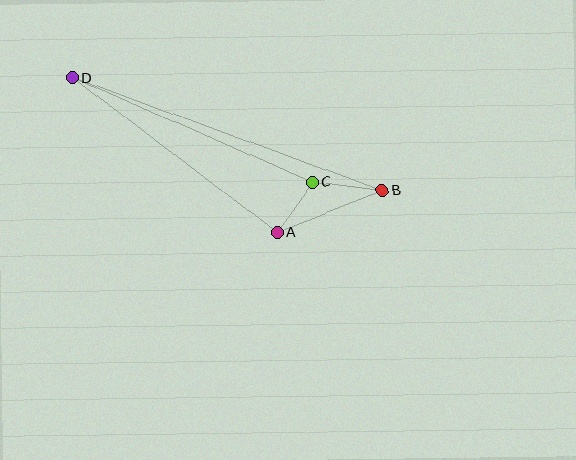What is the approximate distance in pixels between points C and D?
The distance between C and D is approximately 262 pixels.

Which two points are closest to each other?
Points A and C are closest to each other.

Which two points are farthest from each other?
Points B and D are farthest from each other.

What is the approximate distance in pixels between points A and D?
The distance between A and D is approximately 257 pixels.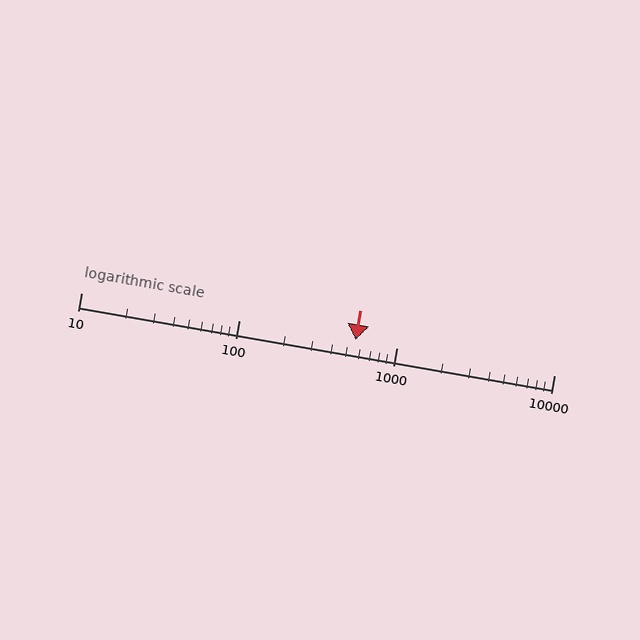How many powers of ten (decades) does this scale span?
The scale spans 3 decades, from 10 to 10000.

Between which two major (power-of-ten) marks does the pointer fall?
The pointer is between 100 and 1000.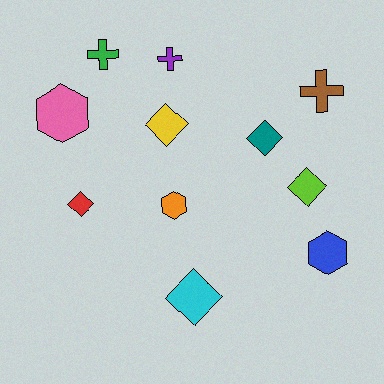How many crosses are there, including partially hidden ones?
There are 3 crosses.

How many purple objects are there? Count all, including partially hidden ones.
There is 1 purple object.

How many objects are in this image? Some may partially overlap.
There are 11 objects.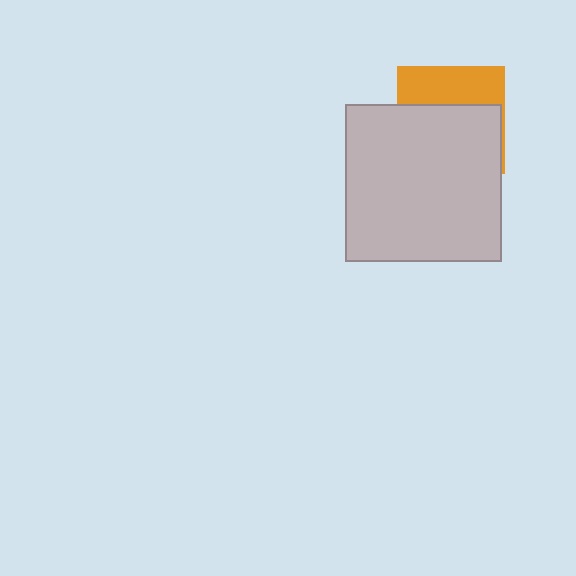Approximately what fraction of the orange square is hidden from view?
Roughly 62% of the orange square is hidden behind the light gray square.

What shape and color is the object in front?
The object in front is a light gray square.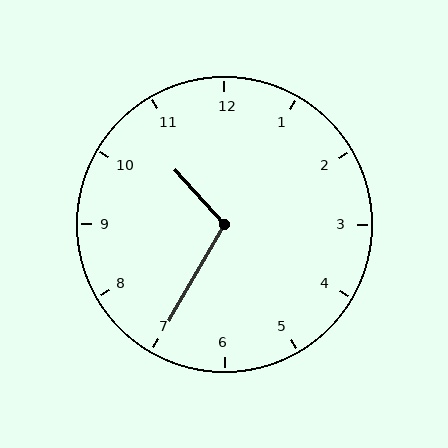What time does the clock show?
10:35.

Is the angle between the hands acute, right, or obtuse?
It is obtuse.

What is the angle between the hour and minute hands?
Approximately 108 degrees.